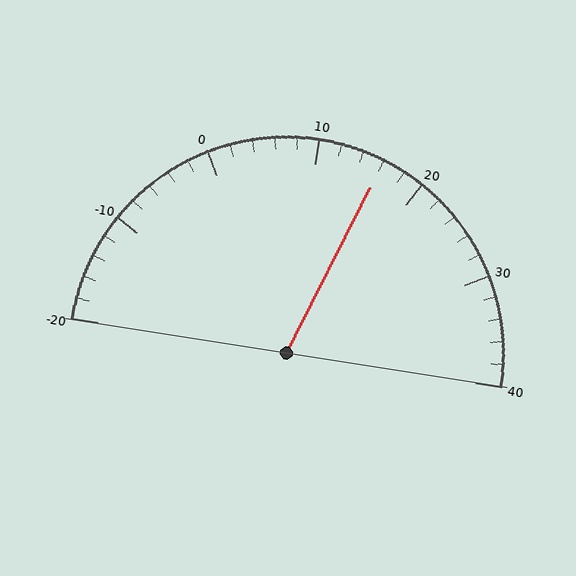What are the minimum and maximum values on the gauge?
The gauge ranges from -20 to 40.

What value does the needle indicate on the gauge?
The needle indicates approximately 16.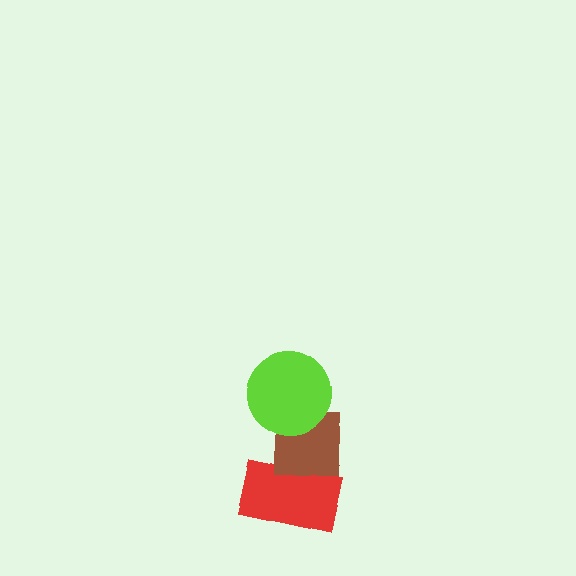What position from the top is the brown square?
The brown square is 2nd from the top.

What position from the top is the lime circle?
The lime circle is 1st from the top.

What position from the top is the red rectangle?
The red rectangle is 3rd from the top.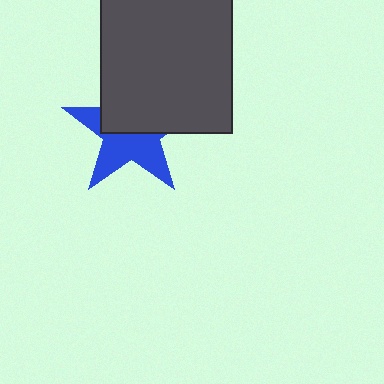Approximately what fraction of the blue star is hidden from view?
Roughly 49% of the blue star is hidden behind the dark gray rectangle.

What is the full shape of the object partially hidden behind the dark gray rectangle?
The partially hidden object is a blue star.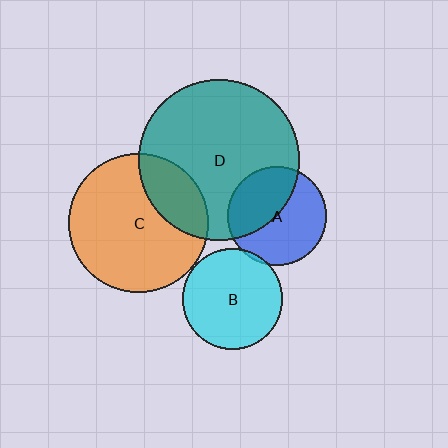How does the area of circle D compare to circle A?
Approximately 2.6 times.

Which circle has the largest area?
Circle D (teal).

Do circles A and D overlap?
Yes.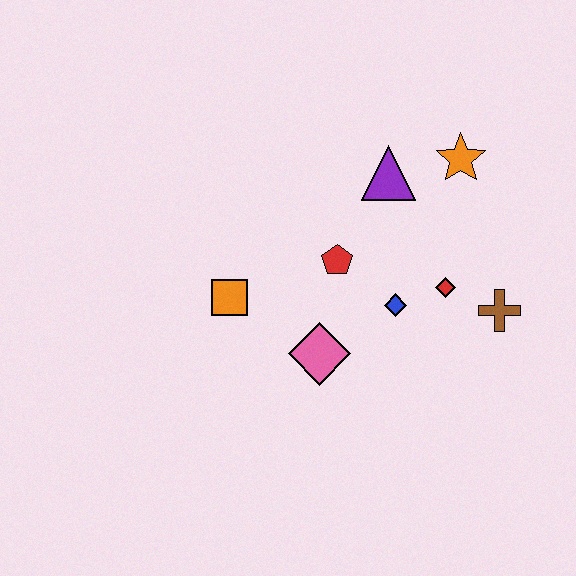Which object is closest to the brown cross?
The red diamond is closest to the brown cross.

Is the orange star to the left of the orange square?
No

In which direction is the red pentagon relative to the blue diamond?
The red pentagon is to the left of the blue diamond.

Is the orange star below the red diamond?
No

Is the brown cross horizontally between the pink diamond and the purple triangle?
No